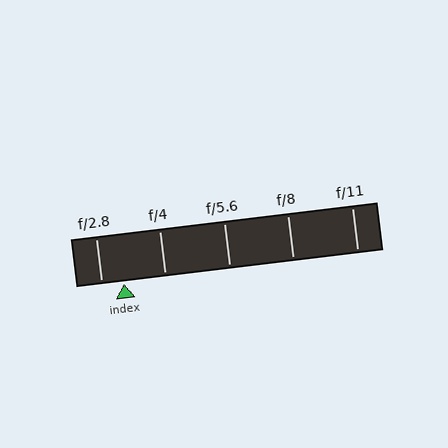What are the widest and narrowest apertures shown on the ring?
The widest aperture shown is f/2.8 and the narrowest is f/11.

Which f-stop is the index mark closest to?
The index mark is closest to f/2.8.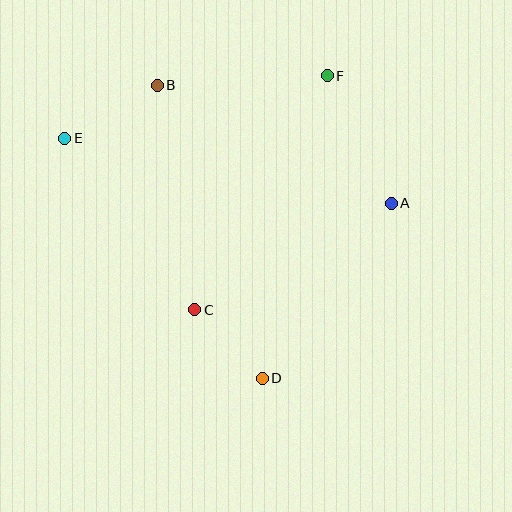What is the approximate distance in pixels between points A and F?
The distance between A and F is approximately 142 pixels.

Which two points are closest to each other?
Points C and D are closest to each other.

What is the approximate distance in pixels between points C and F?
The distance between C and F is approximately 269 pixels.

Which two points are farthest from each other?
Points A and E are farthest from each other.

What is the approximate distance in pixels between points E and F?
The distance between E and F is approximately 270 pixels.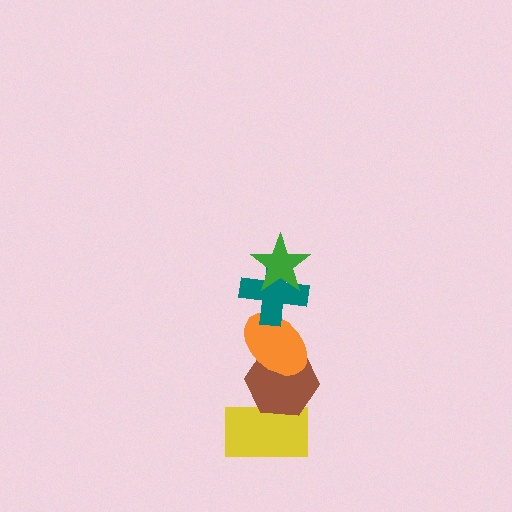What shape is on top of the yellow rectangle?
The brown hexagon is on top of the yellow rectangle.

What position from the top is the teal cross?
The teal cross is 2nd from the top.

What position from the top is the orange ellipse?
The orange ellipse is 3rd from the top.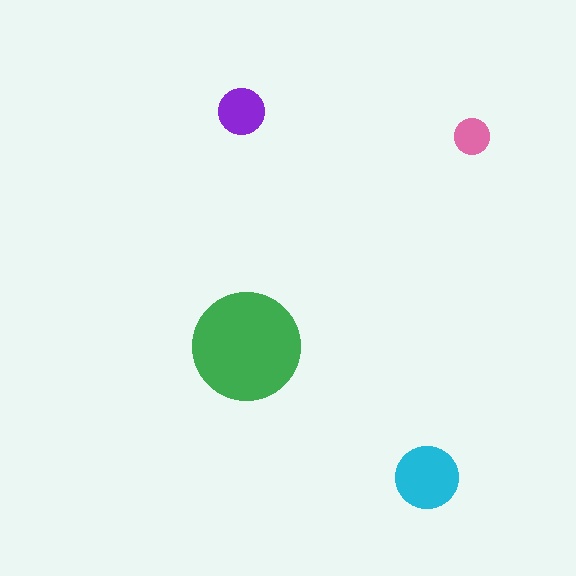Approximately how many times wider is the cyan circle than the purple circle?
About 1.5 times wider.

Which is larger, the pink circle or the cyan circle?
The cyan one.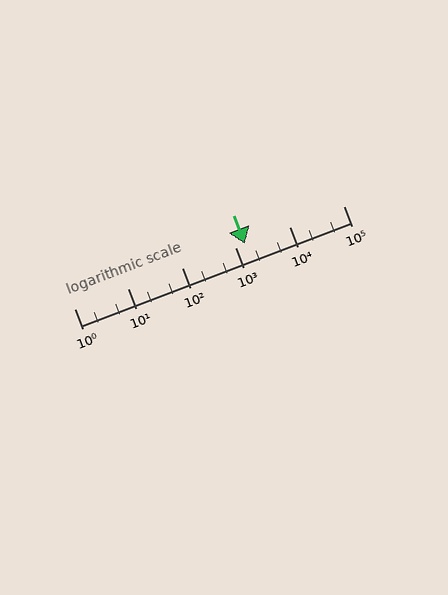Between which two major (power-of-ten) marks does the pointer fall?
The pointer is between 1000 and 10000.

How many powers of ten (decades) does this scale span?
The scale spans 5 decades, from 1 to 100000.